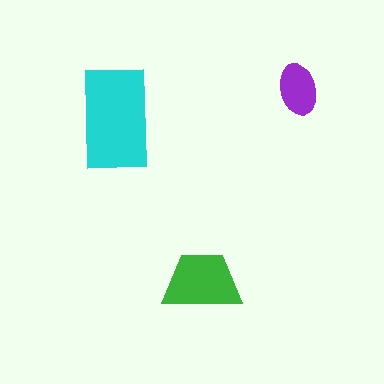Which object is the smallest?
The purple ellipse.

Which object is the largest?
The cyan rectangle.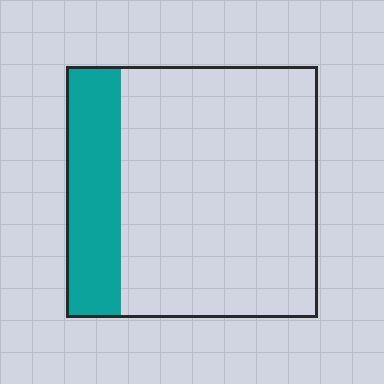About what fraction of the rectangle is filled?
About one fifth (1/5).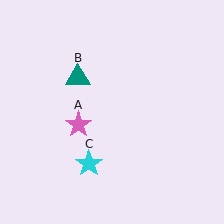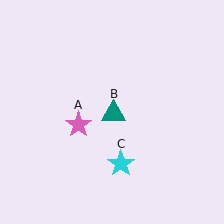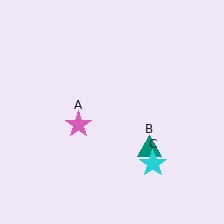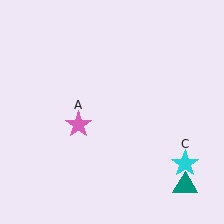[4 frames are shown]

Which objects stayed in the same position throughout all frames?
Pink star (object A) remained stationary.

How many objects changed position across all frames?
2 objects changed position: teal triangle (object B), cyan star (object C).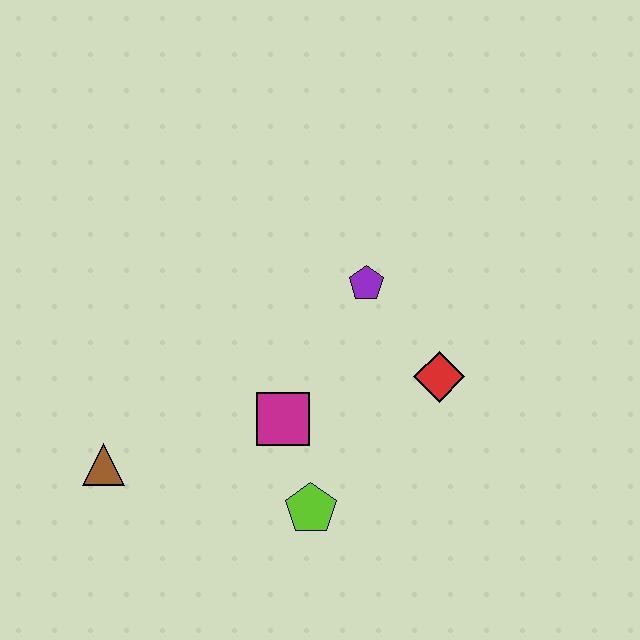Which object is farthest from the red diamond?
The brown triangle is farthest from the red diamond.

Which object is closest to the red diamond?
The purple pentagon is closest to the red diamond.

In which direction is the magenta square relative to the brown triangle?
The magenta square is to the right of the brown triangle.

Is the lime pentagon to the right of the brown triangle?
Yes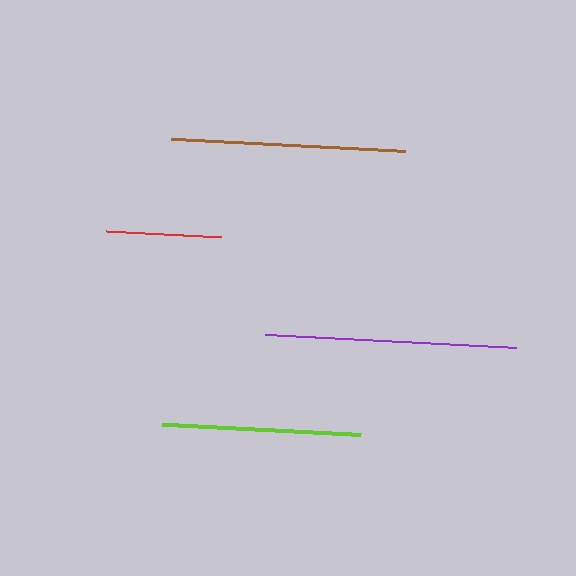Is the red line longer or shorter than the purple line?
The purple line is longer than the red line.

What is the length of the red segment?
The red segment is approximately 116 pixels long.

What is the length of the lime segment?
The lime segment is approximately 199 pixels long.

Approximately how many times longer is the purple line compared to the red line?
The purple line is approximately 2.2 times the length of the red line.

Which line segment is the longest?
The purple line is the longest at approximately 252 pixels.